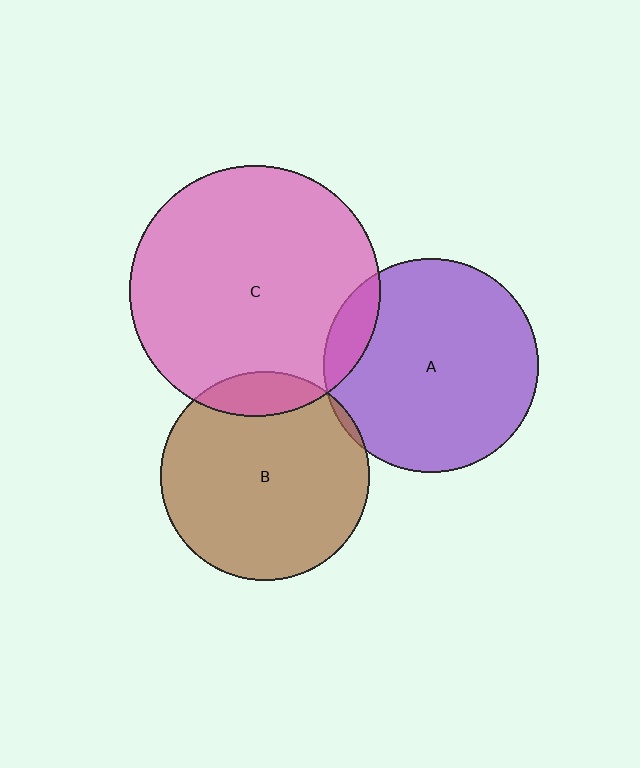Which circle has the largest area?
Circle C (pink).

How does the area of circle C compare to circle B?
Approximately 1.4 times.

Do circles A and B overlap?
Yes.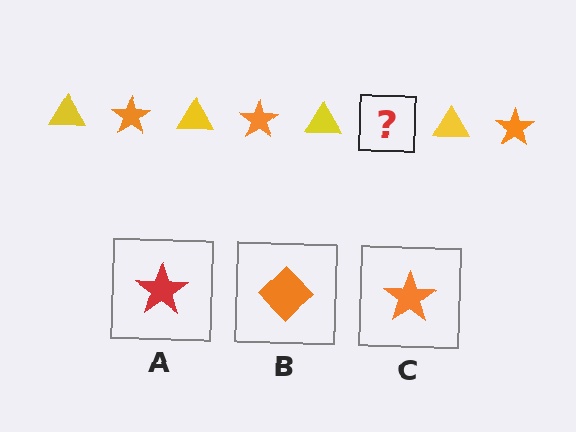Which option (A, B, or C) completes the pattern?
C.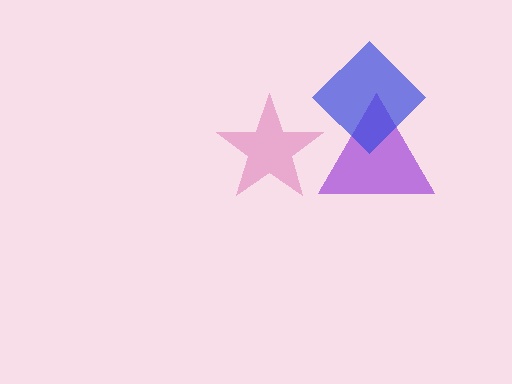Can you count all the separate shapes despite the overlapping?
Yes, there are 3 separate shapes.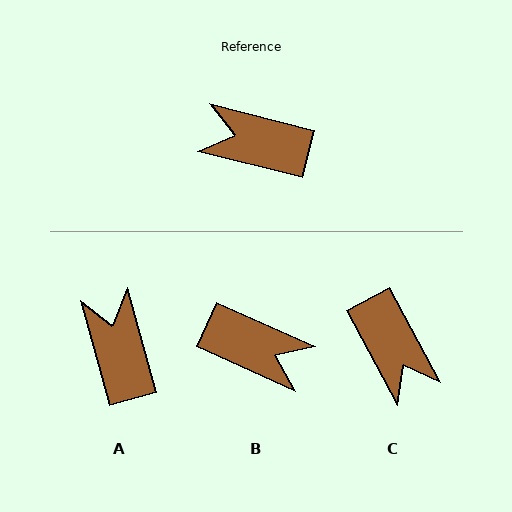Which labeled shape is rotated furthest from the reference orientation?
B, about 170 degrees away.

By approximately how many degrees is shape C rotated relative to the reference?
Approximately 133 degrees counter-clockwise.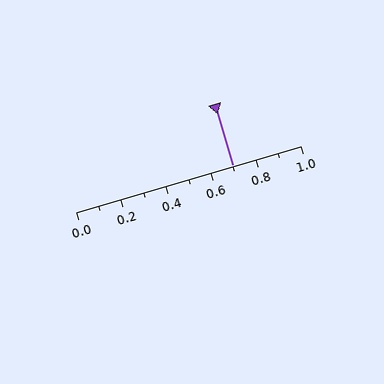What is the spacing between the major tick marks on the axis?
The major ticks are spaced 0.2 apart.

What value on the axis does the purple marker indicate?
The marker indicates approximately 0.7.